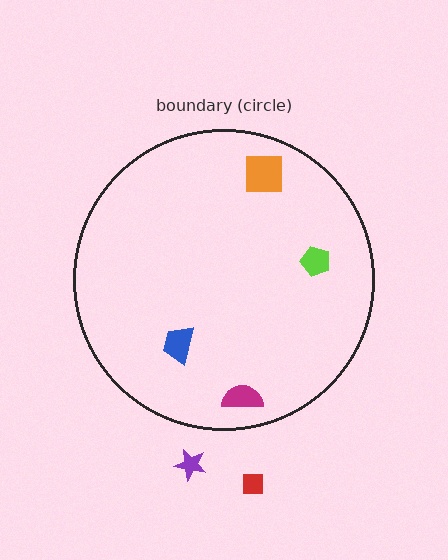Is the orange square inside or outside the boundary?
Inside.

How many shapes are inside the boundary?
4 inside, 2 outside.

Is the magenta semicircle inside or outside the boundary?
Inside.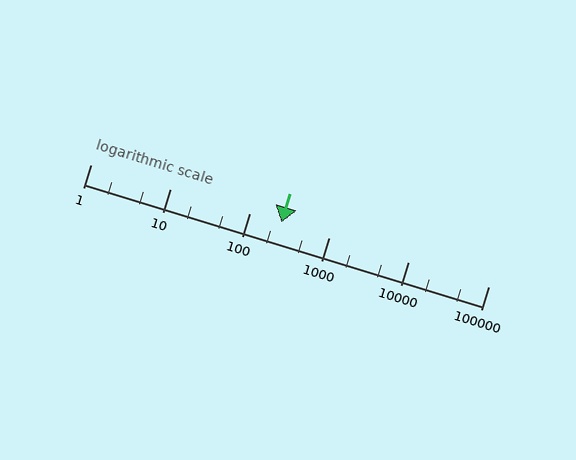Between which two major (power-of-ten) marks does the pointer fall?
The pointer is between 100 and 1000.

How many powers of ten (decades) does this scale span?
The scale spans 5 decades, from 1 to 100000.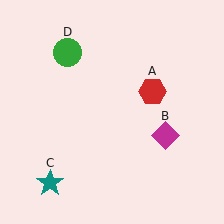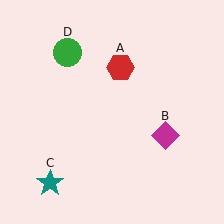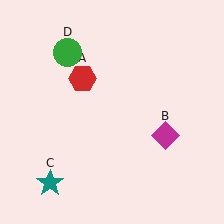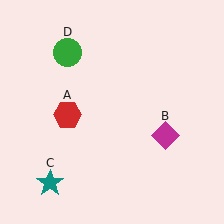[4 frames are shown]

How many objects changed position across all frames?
1 object changed position: red hexagon (object A).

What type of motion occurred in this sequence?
The red hexagon (object A) rotated counterclockwise around the center of the scene.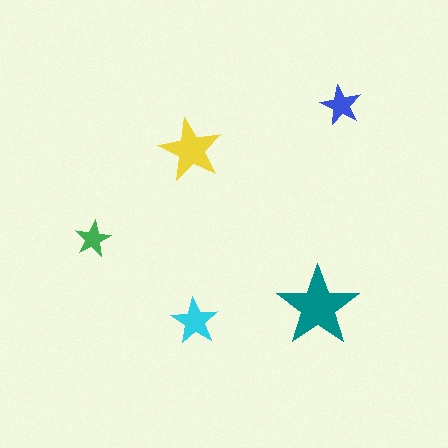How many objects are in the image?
There are 5 objects in the image.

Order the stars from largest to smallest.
the teal one, the yellow one, the cyan one, the blue one, the green one.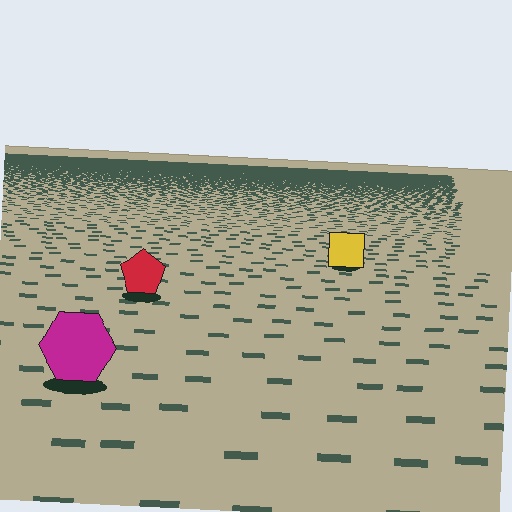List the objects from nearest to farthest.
From nearest to farthest: the magenta hexagon, the red pentagon, the yellow square.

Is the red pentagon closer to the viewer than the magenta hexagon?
No. The magenta hexagon is closer — you can tell from the texture gradient: the ground texture is coarser near it.